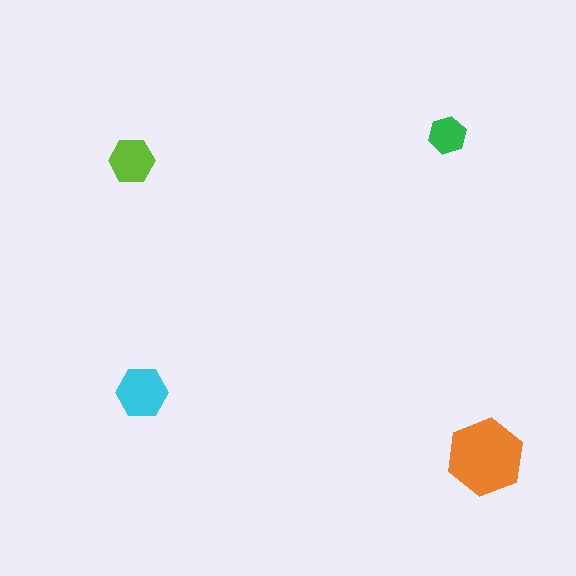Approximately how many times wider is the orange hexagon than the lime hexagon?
About 1.5 times wider.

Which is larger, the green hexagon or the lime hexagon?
The lime one.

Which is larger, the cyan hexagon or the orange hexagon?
The orange one.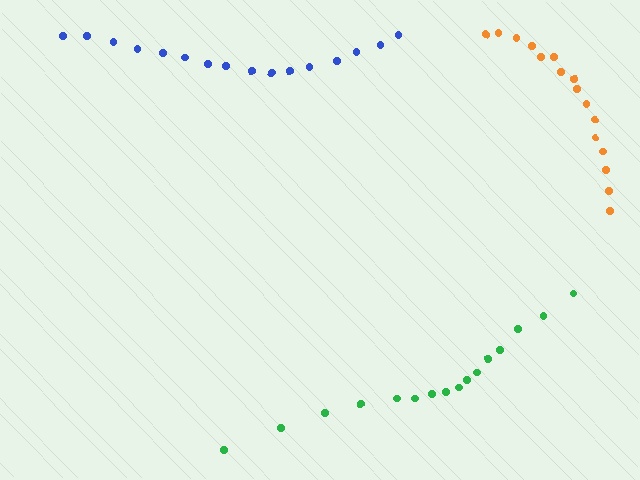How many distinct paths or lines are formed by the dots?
There are 3 distinct paths.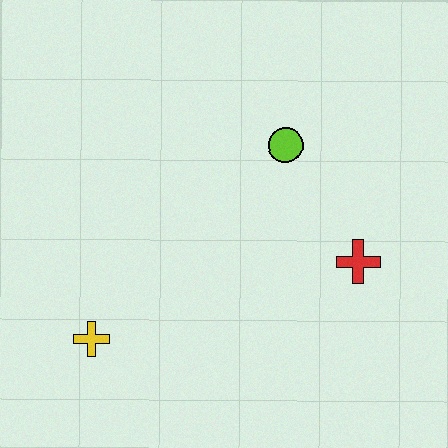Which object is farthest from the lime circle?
The yellow cross is farthest from the lime circle.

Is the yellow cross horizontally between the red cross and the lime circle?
No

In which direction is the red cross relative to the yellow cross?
The red cross is to the right of the yellow cross.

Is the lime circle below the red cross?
No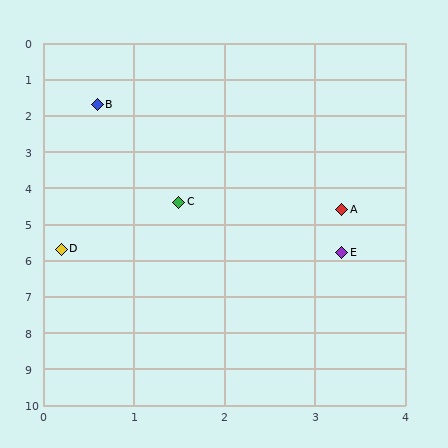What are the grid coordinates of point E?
Point E is at approximately (3.3, 5.8).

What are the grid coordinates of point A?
Point A is at approximately (3.3, 4.6).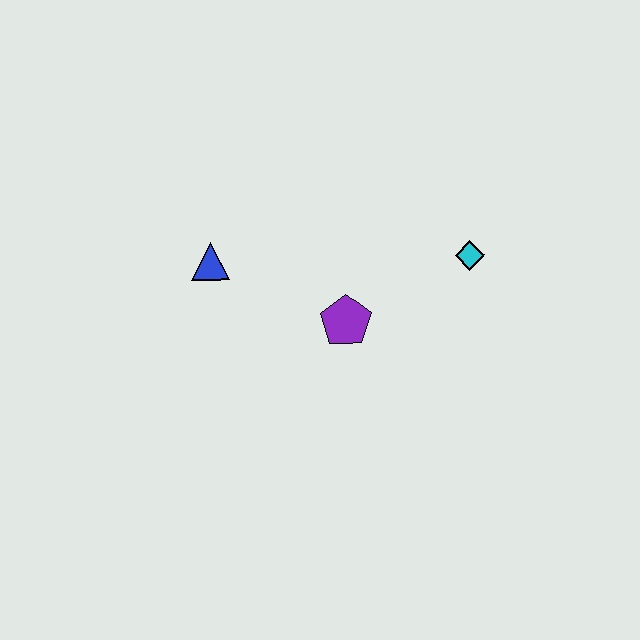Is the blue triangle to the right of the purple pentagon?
No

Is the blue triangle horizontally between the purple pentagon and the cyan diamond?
No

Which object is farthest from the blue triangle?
The cyan diamond is farthest from the blue triangle.